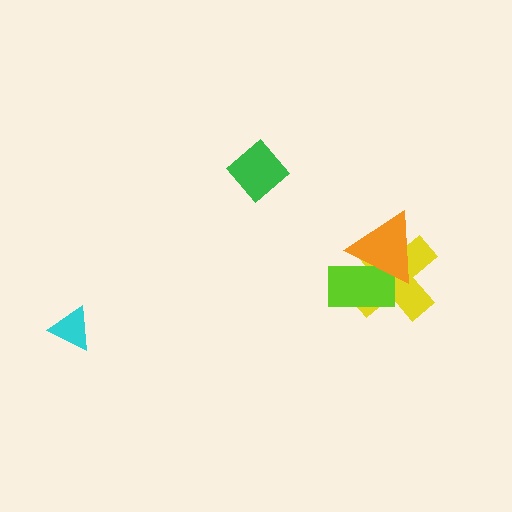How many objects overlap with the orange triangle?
2 objects overlap with the orange triangle.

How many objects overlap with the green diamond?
0 objects overlap with the green diamond.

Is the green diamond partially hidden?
No, no other shape covers it.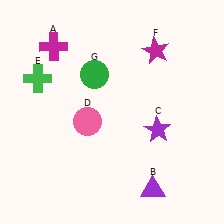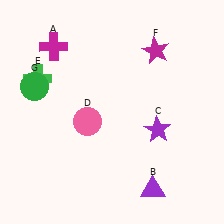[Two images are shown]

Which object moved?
The green circle (G) moved left.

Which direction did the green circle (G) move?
The green circle (G) moved left.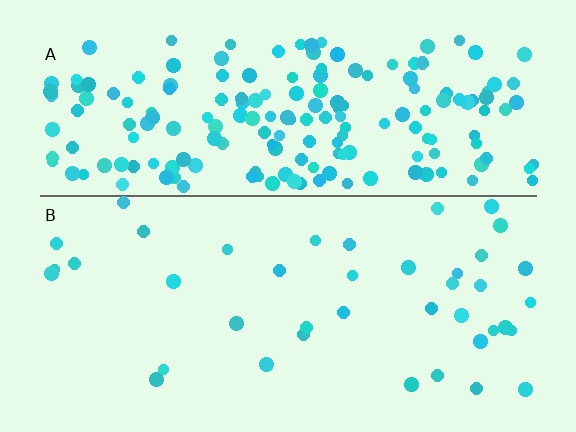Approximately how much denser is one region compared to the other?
Approximately 4.5× — region A over region B.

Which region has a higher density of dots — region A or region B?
A (the top).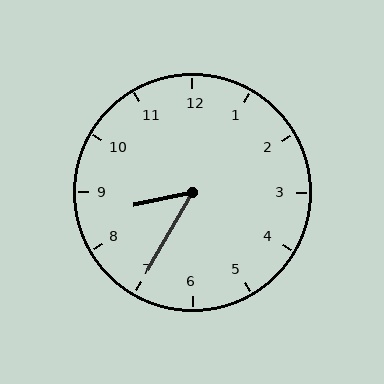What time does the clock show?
8:35.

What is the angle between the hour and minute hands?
Approximately 48 degrees.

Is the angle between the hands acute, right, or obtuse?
It is acute.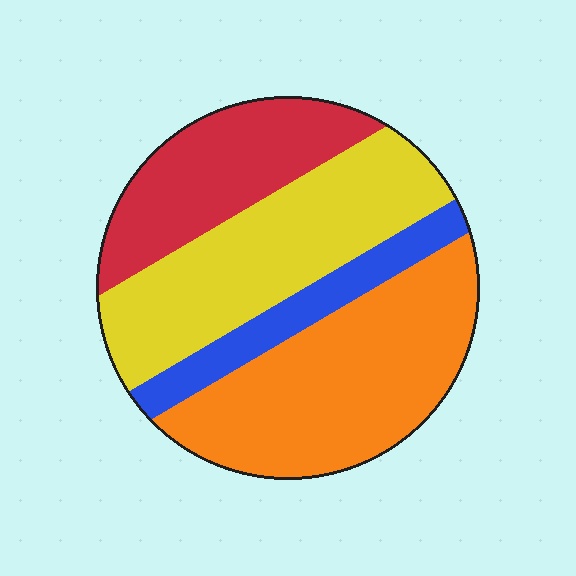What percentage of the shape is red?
Red takes up less than a quarter of the shape.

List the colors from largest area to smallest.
From largest to smallest: orange, yellow, red, blue.